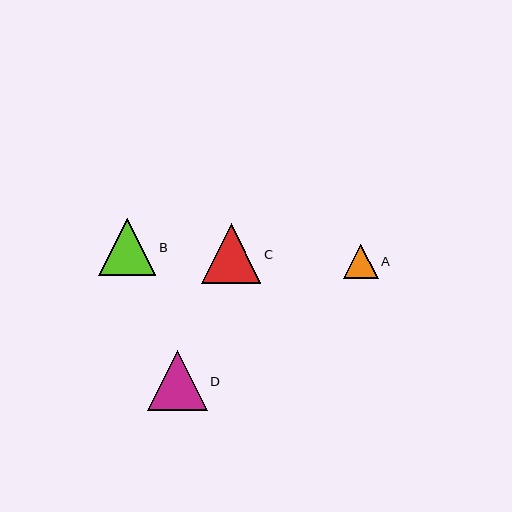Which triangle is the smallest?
Triangle A is the smallest with a size of approximately 35 pixels.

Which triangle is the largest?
Triangle D is the largest with a size of approximately 60 pixels.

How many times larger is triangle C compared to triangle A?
Triangle C is approximately 1.7 times the size of triangle A.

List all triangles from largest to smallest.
From largest to smallest: D, C, B, A.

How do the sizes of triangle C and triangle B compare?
Triangle C and triangle B are approximately the same size.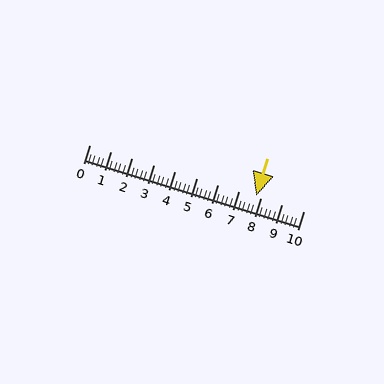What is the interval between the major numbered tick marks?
The major tick marks are spaced 1 units apart.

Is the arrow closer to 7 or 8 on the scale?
The arrow is closer to 8.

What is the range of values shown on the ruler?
The ruler shows values from 0 to 10.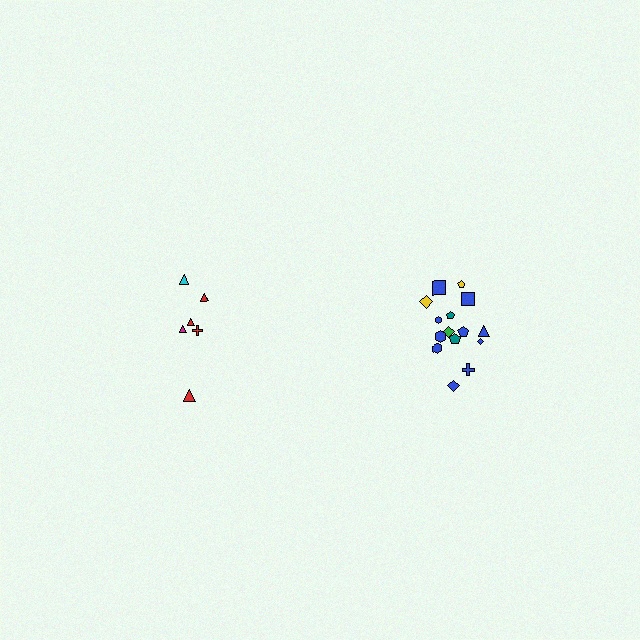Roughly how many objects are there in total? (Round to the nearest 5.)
Roughly 20 objects in total.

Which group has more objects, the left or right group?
The right group.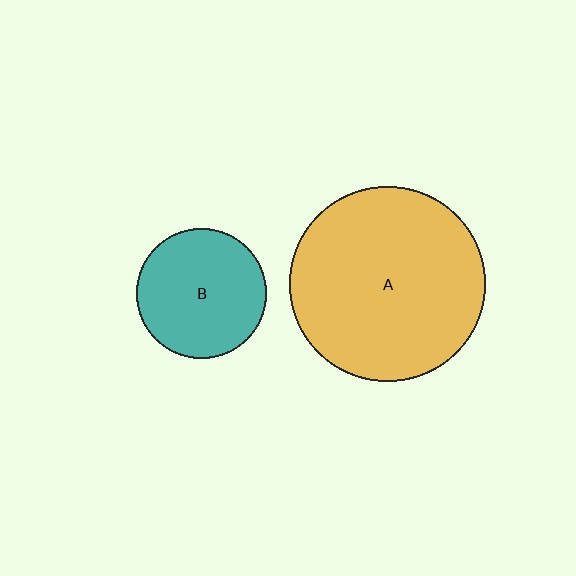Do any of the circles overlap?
No, none of the circles overlap.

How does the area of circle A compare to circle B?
Approximately 2.3 times.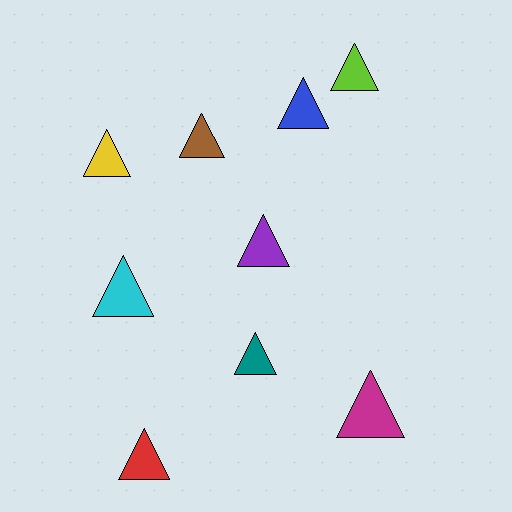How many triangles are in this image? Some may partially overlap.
There are 9 triangles.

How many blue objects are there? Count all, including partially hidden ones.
There is 1 blue object.